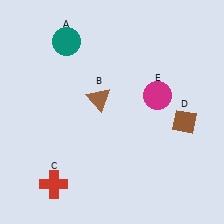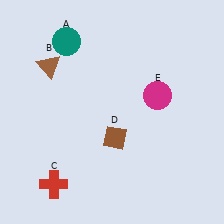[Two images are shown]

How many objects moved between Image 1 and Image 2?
2 objects moved between the two images.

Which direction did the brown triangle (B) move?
The brown triangle (B) moved left.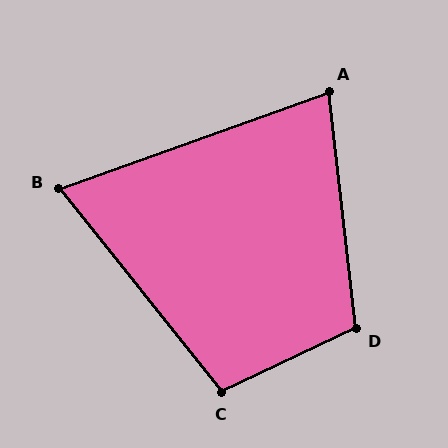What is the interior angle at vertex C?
Approximately 103 degrees (obtuse).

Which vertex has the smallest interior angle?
B, at approximately 71 degrees.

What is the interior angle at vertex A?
Approximately 77 degrees (acute).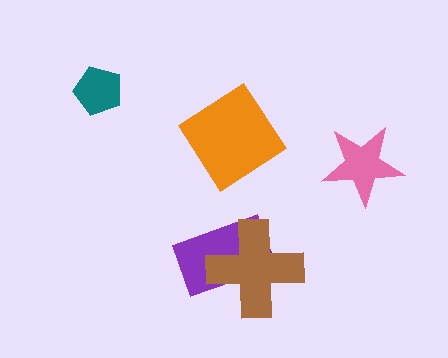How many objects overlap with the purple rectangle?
1 object overlaps with the purple rectangle.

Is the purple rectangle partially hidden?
Yes, it is partially covered by another shape.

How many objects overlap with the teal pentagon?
0 objects overlap with the teal pentagon.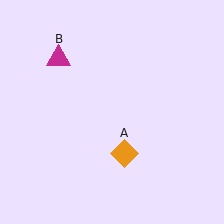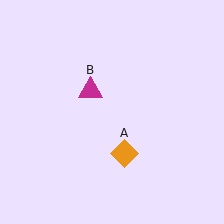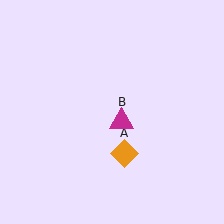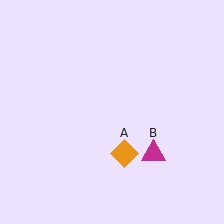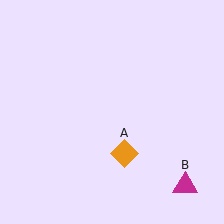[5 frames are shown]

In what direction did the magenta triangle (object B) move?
The magenta triangle (object B) moved down and to the right.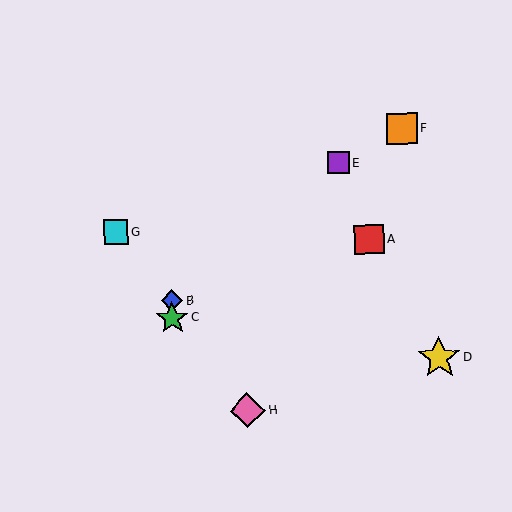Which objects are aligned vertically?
Objects B, C are aligned vertically.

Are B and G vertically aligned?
No, B is at x≈172 and G is at x≈116.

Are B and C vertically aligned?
Yes, both are at x≈172.